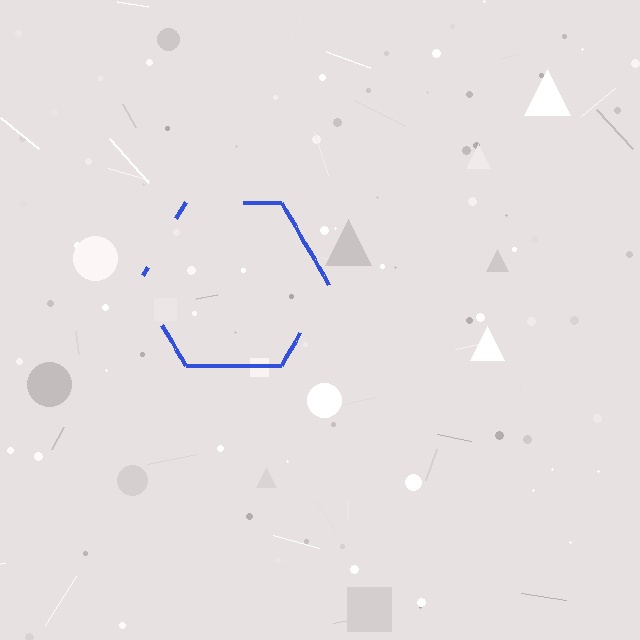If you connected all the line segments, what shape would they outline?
They would outline a hexagon.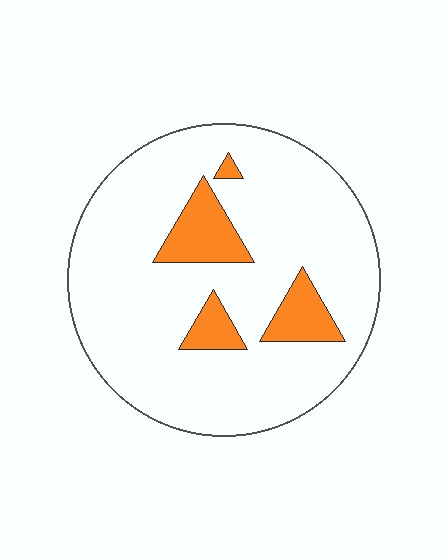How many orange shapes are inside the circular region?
4.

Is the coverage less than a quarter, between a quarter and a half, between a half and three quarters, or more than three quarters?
Less than a quarter.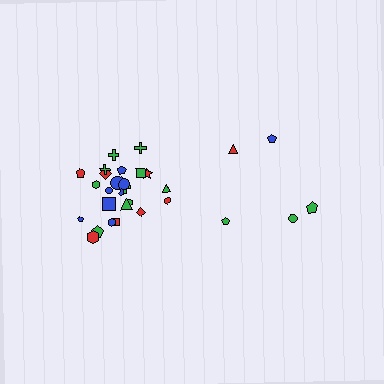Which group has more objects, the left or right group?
The left group.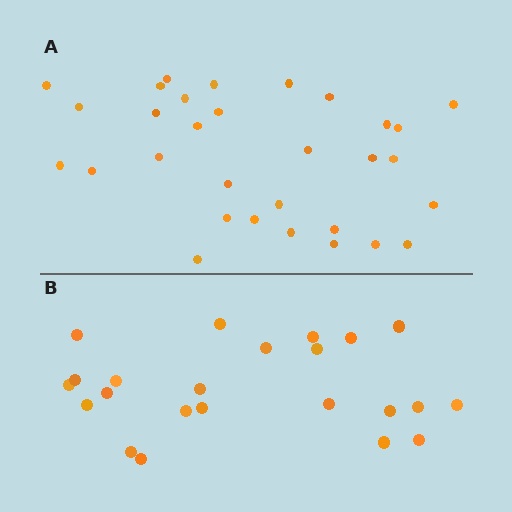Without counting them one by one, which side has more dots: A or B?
Region A (the top region) has more dots.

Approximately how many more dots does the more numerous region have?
Region A has roughly 8 or so more dots than region B.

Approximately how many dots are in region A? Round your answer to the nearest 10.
About 30 dots. (The exact count is 31, which rounds to 30.)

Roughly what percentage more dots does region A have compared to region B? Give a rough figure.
About 35% more.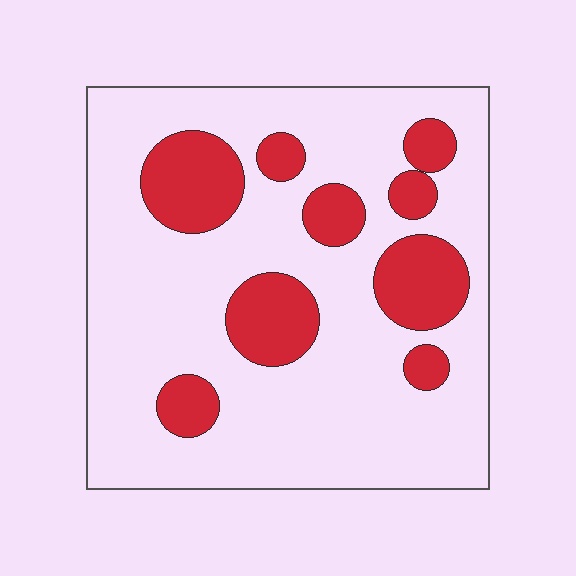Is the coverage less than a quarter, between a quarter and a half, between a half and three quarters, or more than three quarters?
Less than a quarter.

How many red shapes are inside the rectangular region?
9.